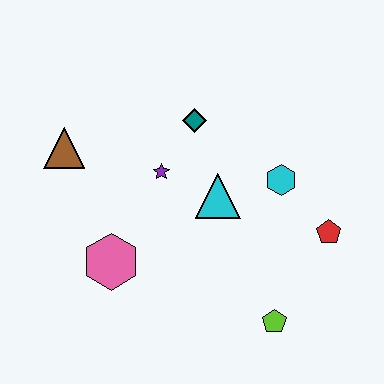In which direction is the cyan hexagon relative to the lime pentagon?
The cyan hexagon is above the lime pentagon.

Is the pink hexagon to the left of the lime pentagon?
Yes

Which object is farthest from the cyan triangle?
The brown triangle is farthest from the cyan triangle.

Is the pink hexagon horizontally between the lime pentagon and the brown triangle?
Yes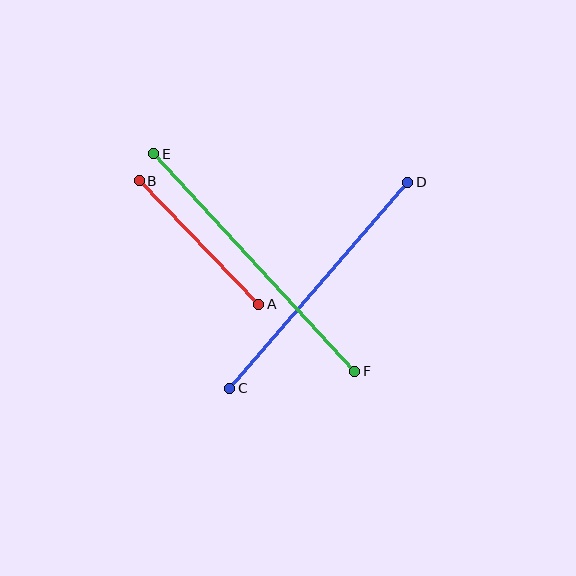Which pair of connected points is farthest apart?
Points E and F are farthest apart.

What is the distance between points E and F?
The distance is approximately 296 pixels.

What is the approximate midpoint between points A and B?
The midpoint is at approximately (199, 243) pixels.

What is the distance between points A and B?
The distance is approximately 172 pixels.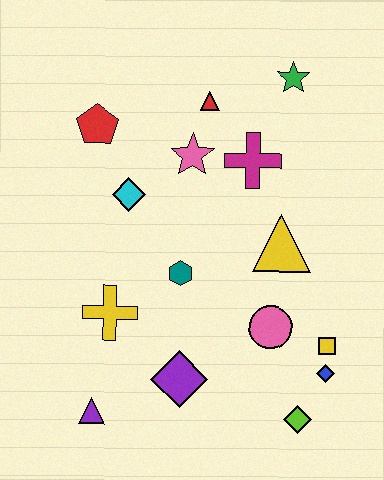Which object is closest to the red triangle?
The pink star is closest to the red triangle.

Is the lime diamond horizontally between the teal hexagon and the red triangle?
No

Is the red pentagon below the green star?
Yes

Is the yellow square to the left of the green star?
No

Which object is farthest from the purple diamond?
The green star is farthest from the purple diamond.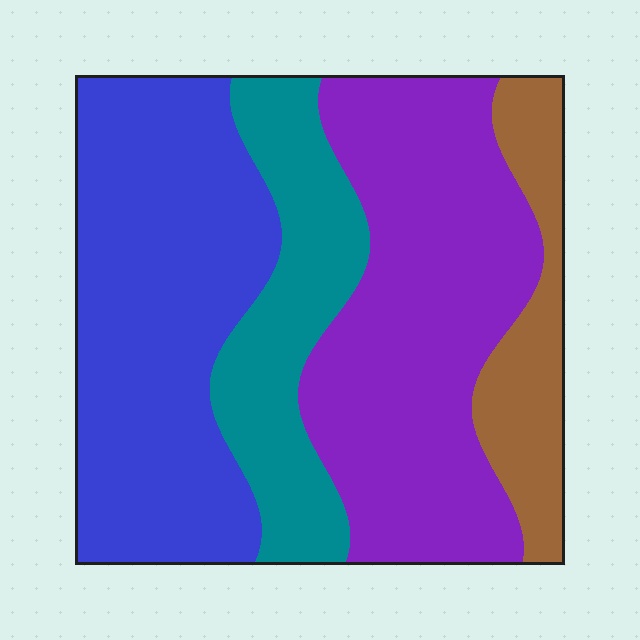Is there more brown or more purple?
Purple.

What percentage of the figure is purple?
Purple covers roughly 35% of the figure.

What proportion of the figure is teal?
Teal covers roughly 20% of the figure.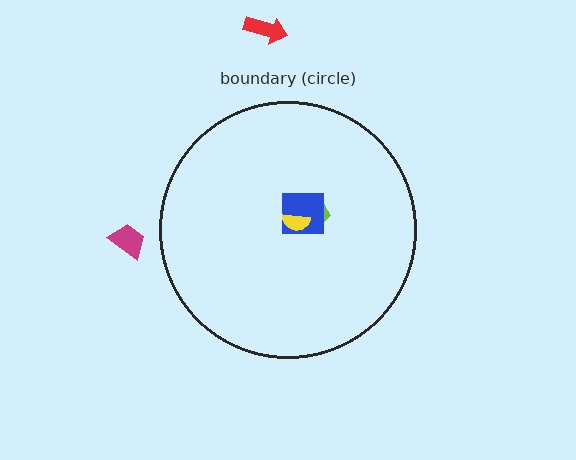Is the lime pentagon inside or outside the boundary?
Inside.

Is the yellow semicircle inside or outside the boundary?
Inside.